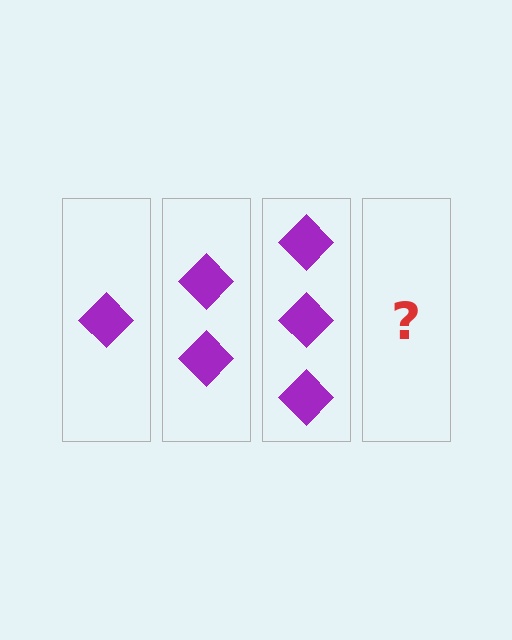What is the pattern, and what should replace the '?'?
The pattern is that each step adds one more diamond. The '?' should be 4 diamonds.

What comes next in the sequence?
The next element should be 4 diamonds.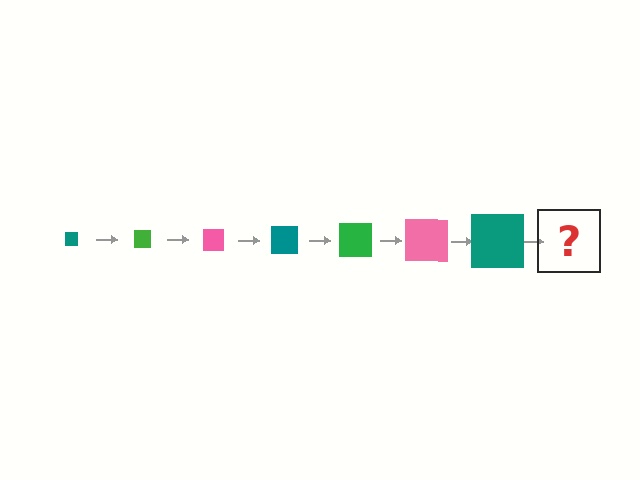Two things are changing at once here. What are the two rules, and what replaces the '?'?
The two rules are that the square grows larger each step and the color cycles through teal, green, and pink. The '?' should be a green square, larger than the previous one.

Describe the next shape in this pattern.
It should be a green square, larger than the previous one.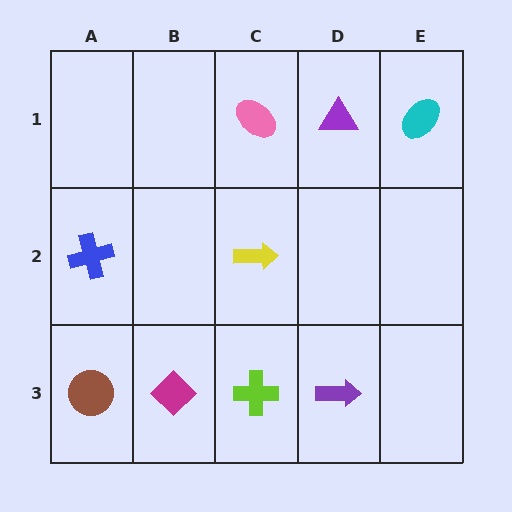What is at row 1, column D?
A purple triangle.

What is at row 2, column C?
A yellow arrow.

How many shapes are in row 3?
4 shapes.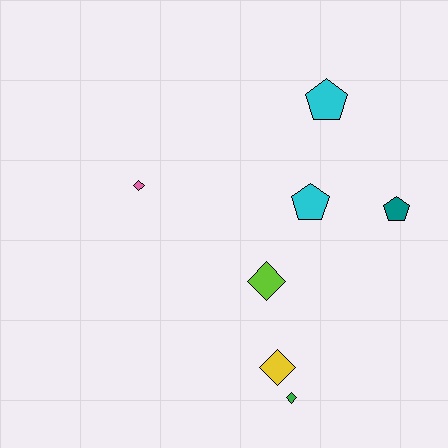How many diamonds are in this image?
There are 4 diamonds.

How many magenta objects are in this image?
There are no magenta objects.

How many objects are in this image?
There are 7 objects.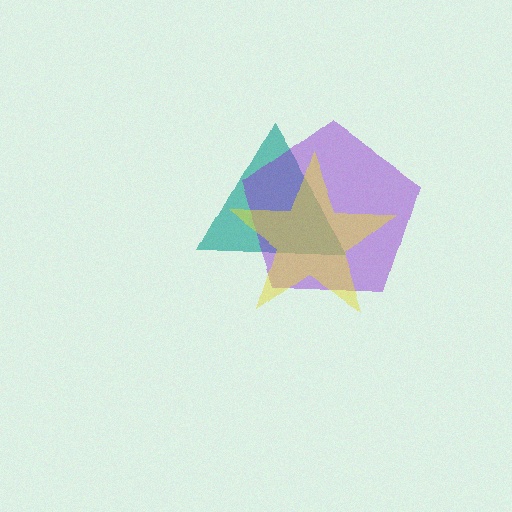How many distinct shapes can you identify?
There are 3 distinct shapes: a teal triangle, a purple pentagon, a yellow star.